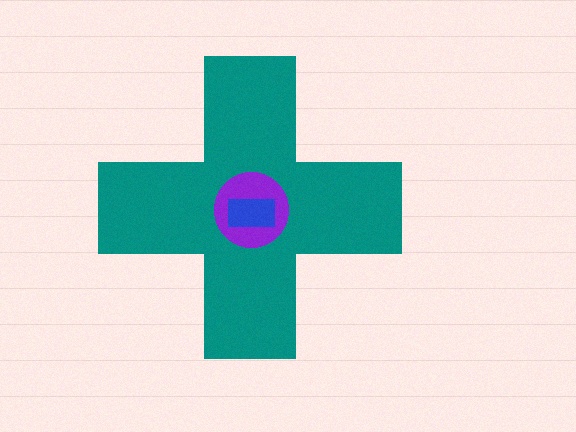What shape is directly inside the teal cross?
The purple circle.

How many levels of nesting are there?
3.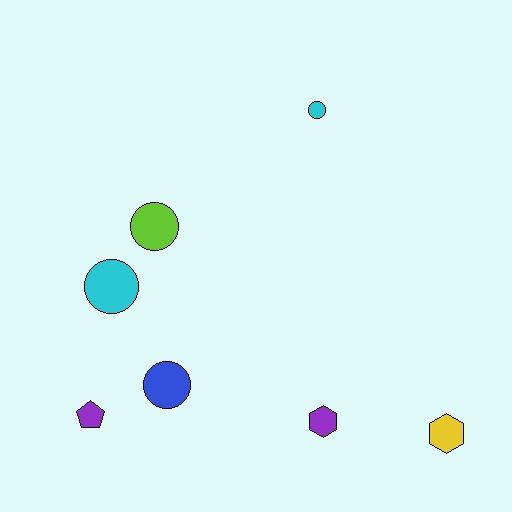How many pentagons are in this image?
There is 1 pentagon.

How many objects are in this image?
There are 7 objects.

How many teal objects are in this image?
There are no teal objects.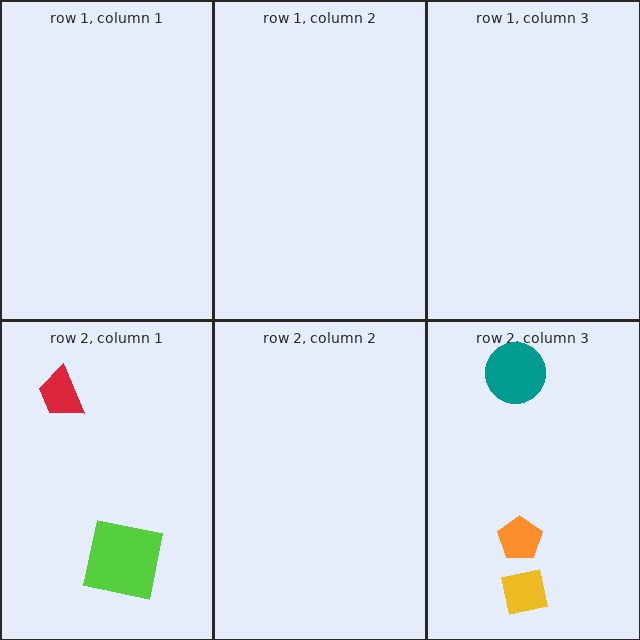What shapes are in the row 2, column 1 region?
The red trapezoid, the lime square.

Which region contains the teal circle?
The row 2, column 3 region.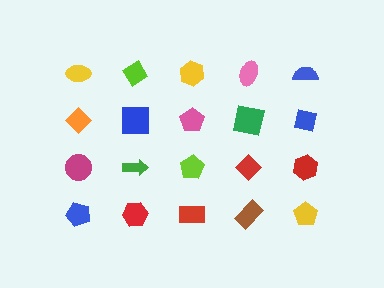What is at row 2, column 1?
An orange diamond.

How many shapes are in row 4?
5 shapes.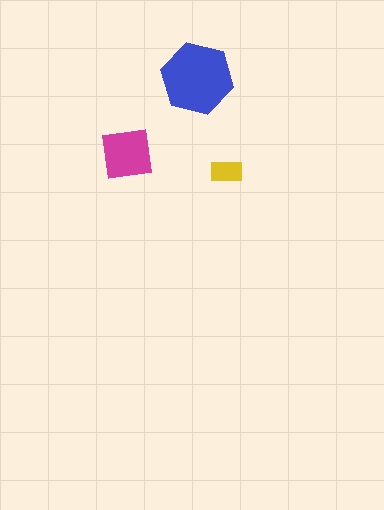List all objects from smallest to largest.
The yellow rectangle, the magenta square, the blue hexagon.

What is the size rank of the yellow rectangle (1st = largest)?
3rd.